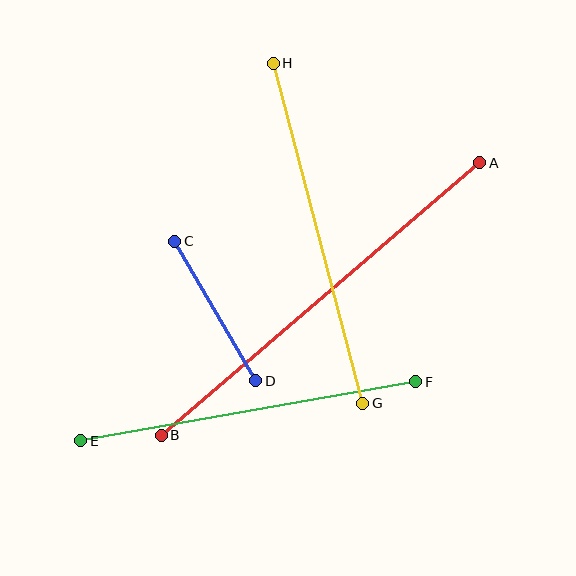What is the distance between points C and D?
The distance is approximately 162 pixels.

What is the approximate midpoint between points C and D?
The midpoint is at approximately (215, 311) pixels.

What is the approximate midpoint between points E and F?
The midpoint is at approximately (248, 411) pixels.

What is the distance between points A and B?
The distance is approximately 419 pixels.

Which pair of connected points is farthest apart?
Points A and B are farthest apart.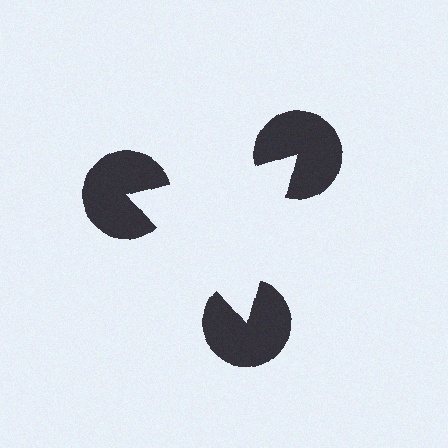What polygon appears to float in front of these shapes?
An illusory triangle — its edges are inferred from the aligned wedge cuts in the pac-man discs, not physically drawn.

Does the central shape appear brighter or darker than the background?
It typically appears slightly brighter than the background, even though no actual brightness change is drawn.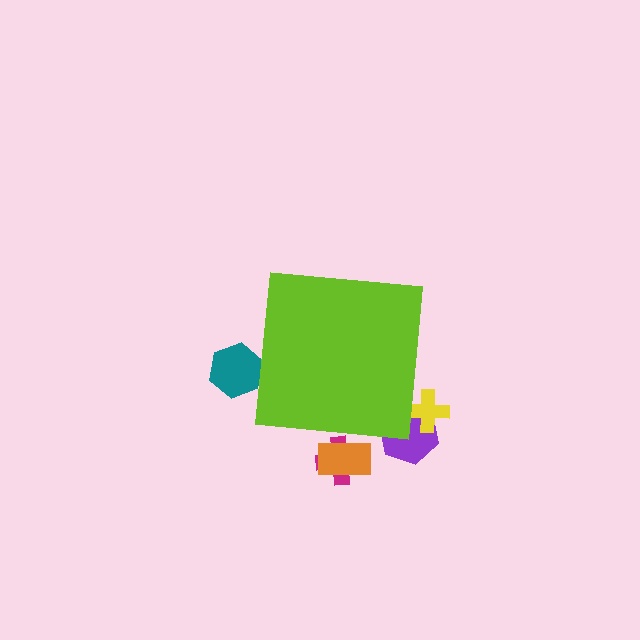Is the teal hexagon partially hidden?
Yes, the teal hexagon is partially hidden behind the lime square.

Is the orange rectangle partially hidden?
Yes, the orange rectangle is partially hidden behind the lime square.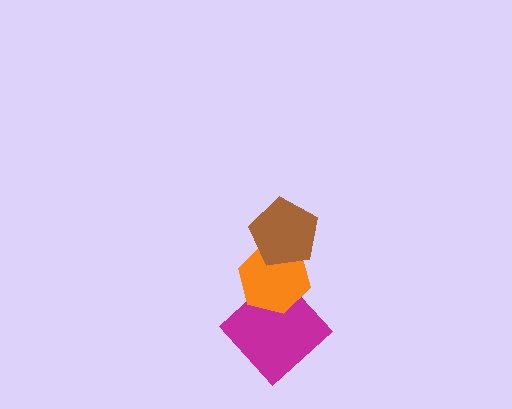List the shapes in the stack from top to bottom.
From top to bottom: the brown pentagon, the orange hexagon, the magenta diamond.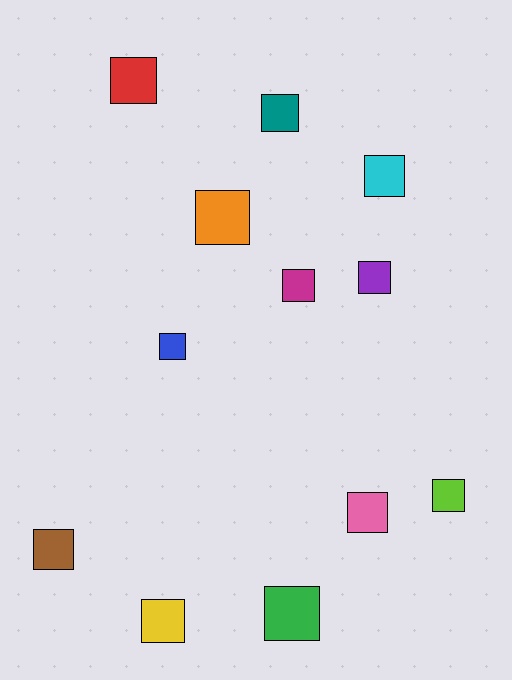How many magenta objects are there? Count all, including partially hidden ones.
There is 1 magenta object.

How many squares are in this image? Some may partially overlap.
There are 12 squares.